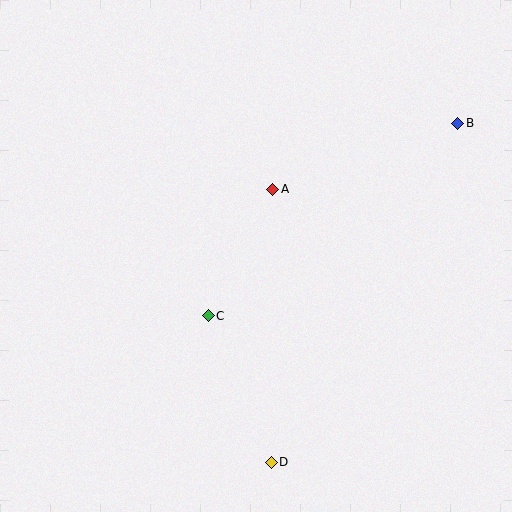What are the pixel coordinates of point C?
Point C is at (208, 316).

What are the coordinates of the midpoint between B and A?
The midpoint between B and A is at (365, 156).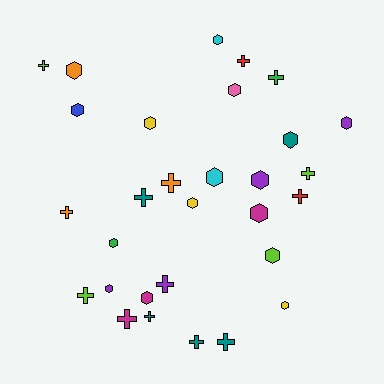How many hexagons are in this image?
There are 16 hexagons.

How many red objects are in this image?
There are 2 red objects.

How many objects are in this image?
There are 30 objects.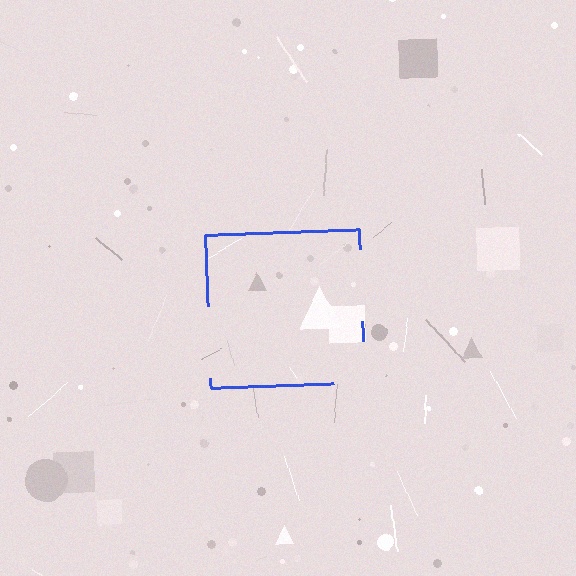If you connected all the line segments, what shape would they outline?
They would outline a square.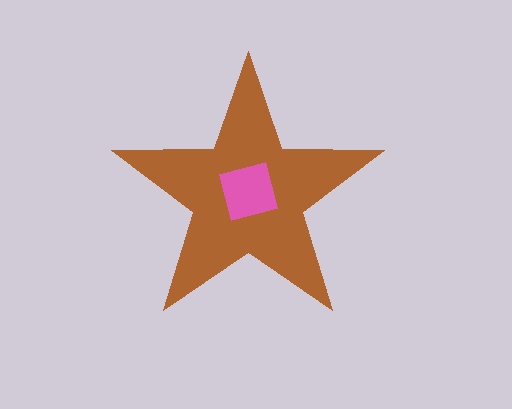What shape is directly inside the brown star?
The pink square.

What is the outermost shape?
The brown star.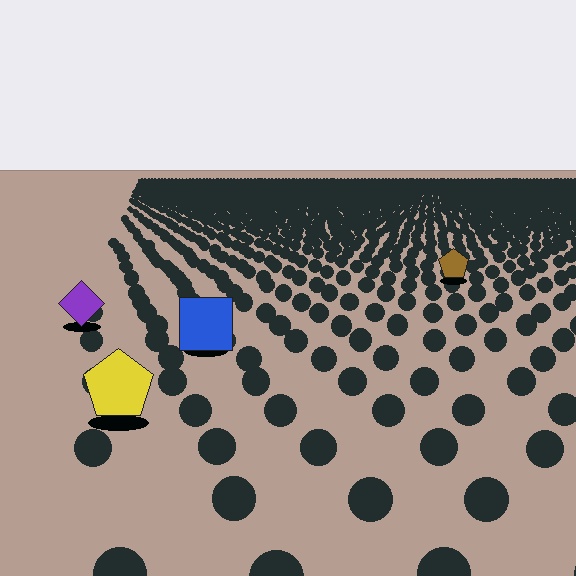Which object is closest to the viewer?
The yellow pentagon is closest. The texture marks near it are larger and more spread out.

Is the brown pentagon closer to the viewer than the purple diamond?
No. The purple diamond is closer — you can tell from the texture gradient: the ground texture is coarser near it.